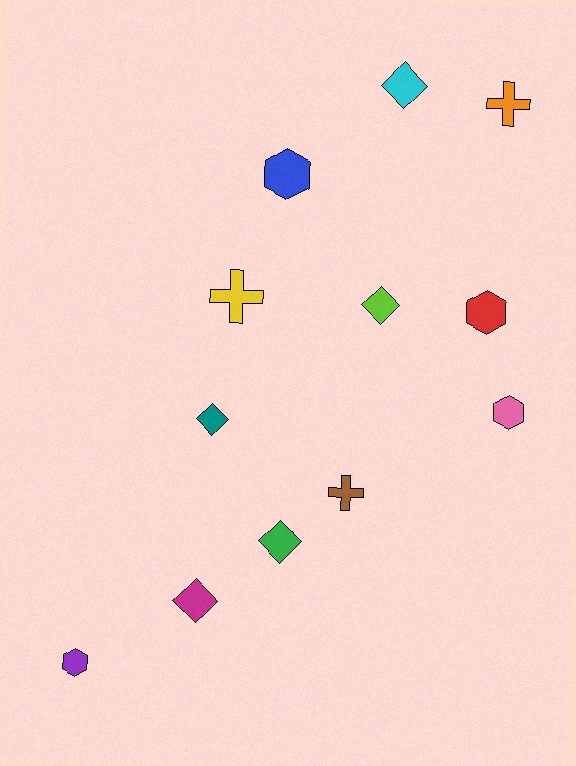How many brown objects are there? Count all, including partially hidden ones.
There is 1 brown object.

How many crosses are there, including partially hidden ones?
There are 3 crosses.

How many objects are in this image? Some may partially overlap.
There are 12 objects.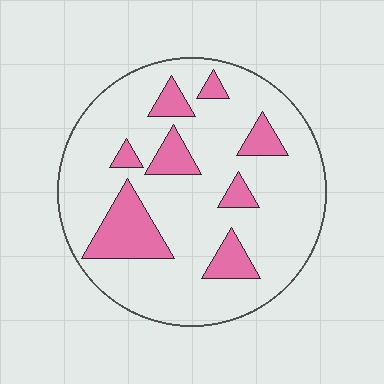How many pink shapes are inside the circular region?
8.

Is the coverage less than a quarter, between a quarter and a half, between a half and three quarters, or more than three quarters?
Less than a quarter.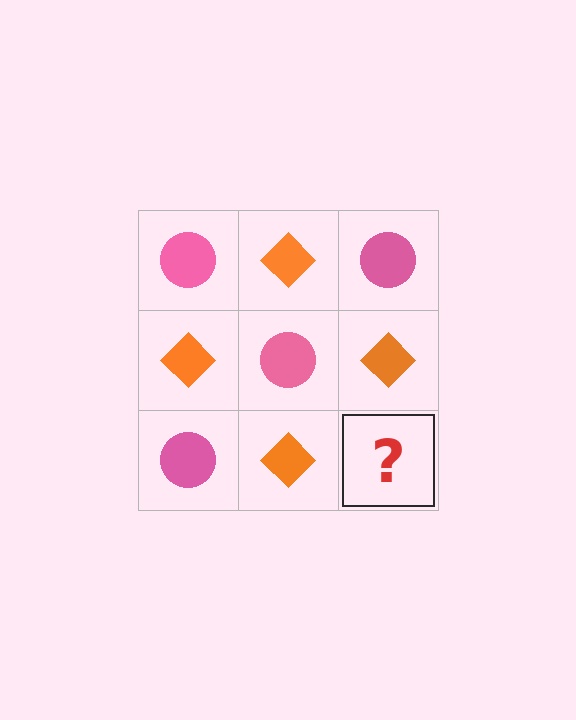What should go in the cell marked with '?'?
The missing cell should contain a pink circle.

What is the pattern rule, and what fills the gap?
The rule is that it alternates pink circle and orange diamond in a checkerboard pattern. The gap should be filled with a pink circle.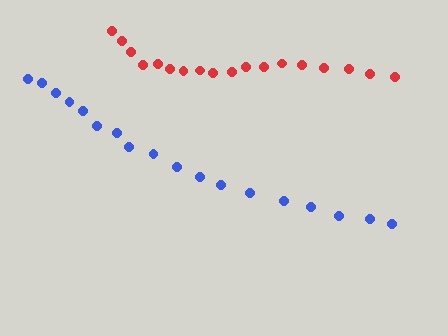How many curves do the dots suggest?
There are 2 distinct paths.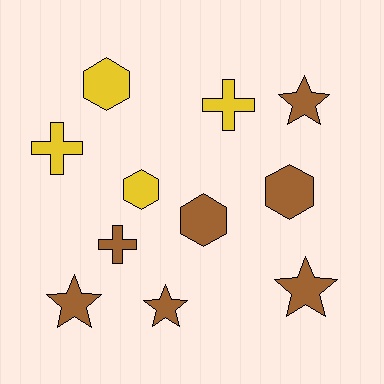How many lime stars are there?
There are no lime stars.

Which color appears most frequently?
Brown, with 7 objects.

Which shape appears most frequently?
Hexagon, with 4 objects.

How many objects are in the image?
There are 11 objects.